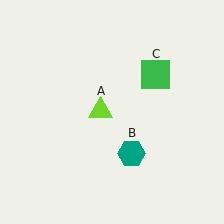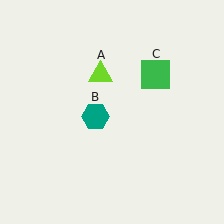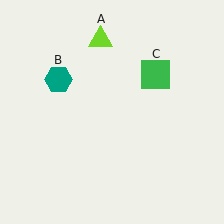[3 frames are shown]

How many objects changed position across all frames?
2 objects changed position: lime triangle (object A), teal hexagon (object B).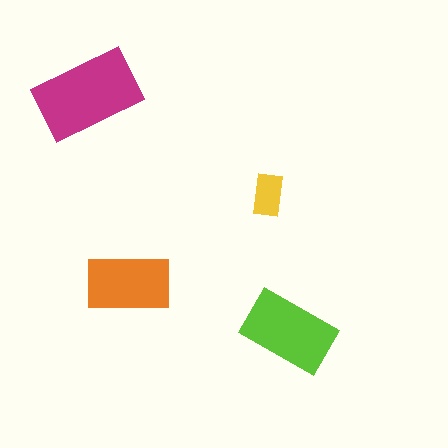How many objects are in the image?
There are 4 objects in the image.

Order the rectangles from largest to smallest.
the magenta one, the lime one, the orange one, the yellow one.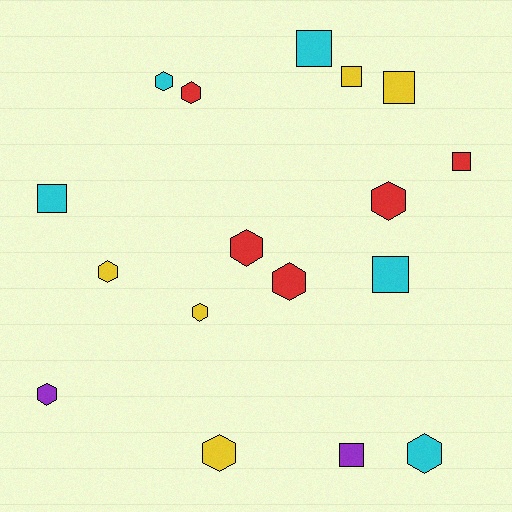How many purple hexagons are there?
There is 1 purple hexagon.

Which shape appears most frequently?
Hexagon, with 10 objects.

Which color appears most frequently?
Red, with 5 objects.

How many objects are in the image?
There are 17 objects.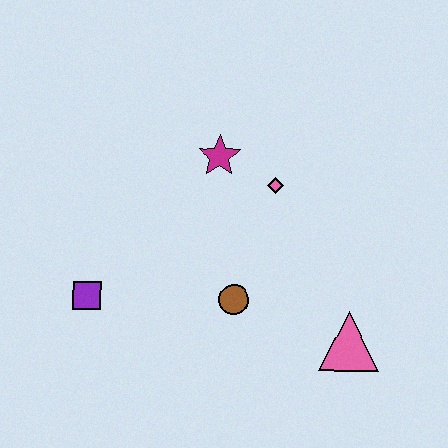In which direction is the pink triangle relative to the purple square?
The pink triangle is to the right of the purple square.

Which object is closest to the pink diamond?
The magenta star is closest to the pink diamond.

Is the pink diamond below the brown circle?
No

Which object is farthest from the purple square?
The pink triangle is farthest from the purple square.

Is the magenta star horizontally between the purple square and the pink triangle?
Yes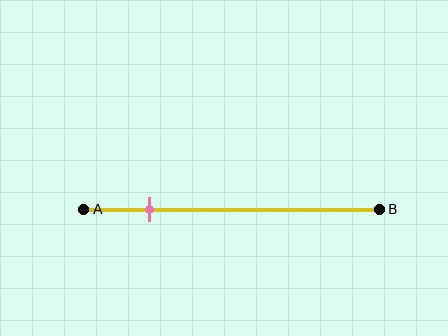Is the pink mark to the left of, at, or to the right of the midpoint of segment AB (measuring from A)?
The pink mark is to the left of the midpoint of segment AB.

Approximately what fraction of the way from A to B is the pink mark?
The pink mark is approximately 20% of the way from A to B.